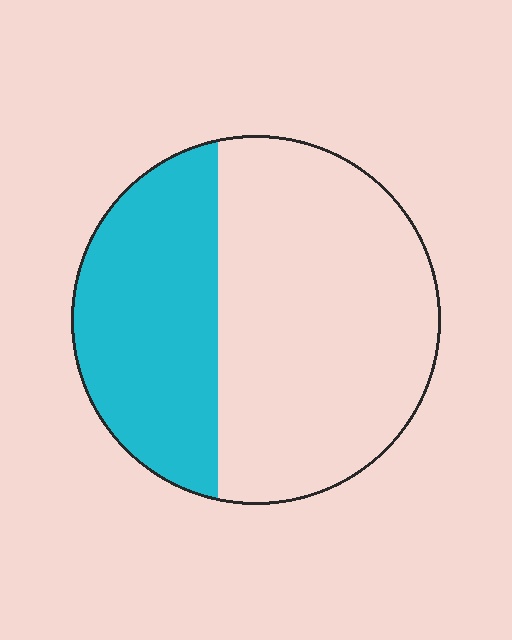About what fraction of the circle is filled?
About three eighths (3/8).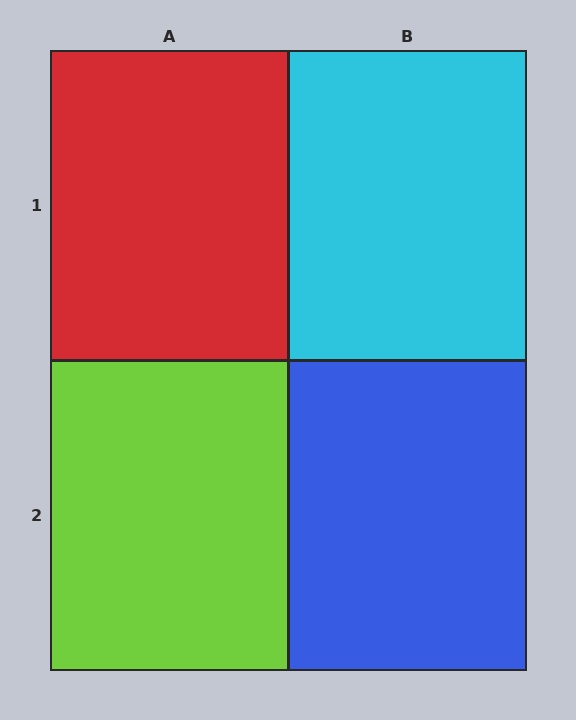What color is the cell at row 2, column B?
Blue.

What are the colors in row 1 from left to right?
Red, cyan.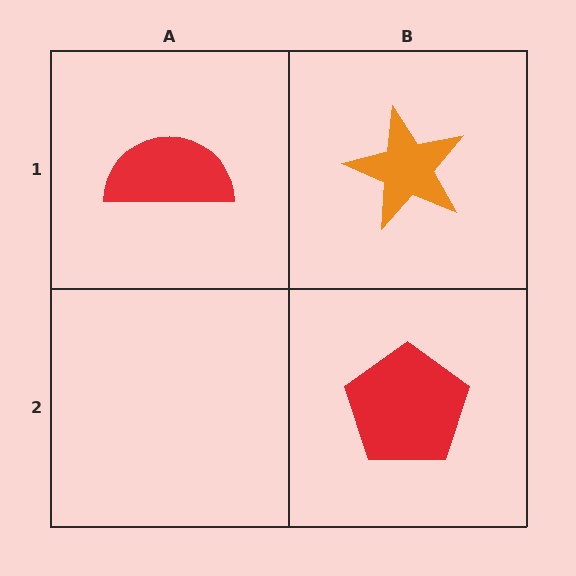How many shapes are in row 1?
2 shapes.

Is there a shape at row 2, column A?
No, that cell is empty.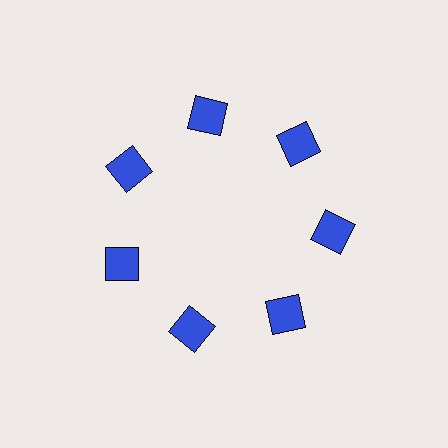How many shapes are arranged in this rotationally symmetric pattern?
There are 7 shapes, arranged in 7 groups of 1.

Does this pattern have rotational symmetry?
Yes, this pattern has 7-fold rotational symmetry. It looks the same after rotating 51 degrees around the center.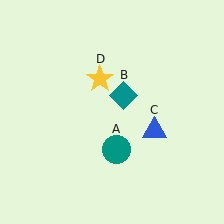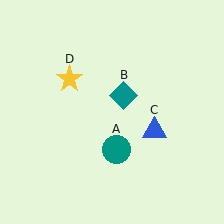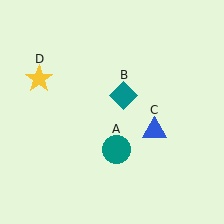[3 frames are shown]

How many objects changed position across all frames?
1 object changed position: yellow star (object D).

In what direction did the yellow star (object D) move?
The yellow star (object D) moved left.